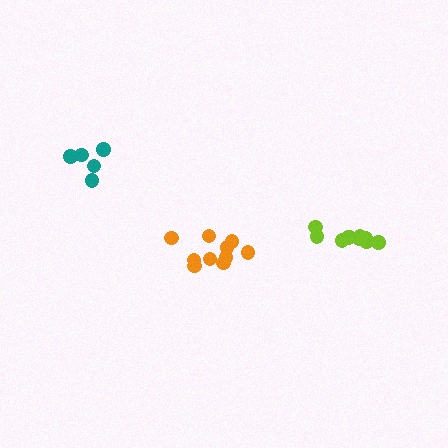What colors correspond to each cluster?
The clusters are colored: teal, lime, orange.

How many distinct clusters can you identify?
There are 3 distinct clusters.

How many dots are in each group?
Group 1: 5 dots, Group 2: 11 dots, Group 3: 10 dots (26 total).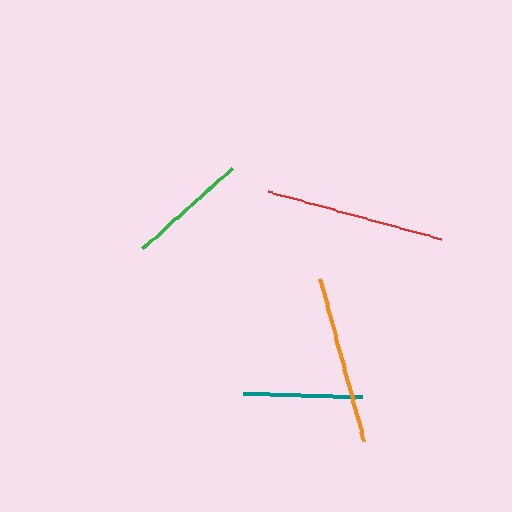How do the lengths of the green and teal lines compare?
The green and teal lines are approximately the same length.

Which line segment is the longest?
The red line is the longest at approximately 179 pixels.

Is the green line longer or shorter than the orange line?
The orange line is longer than the green line.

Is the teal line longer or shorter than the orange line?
The orange line is longer than the teal line.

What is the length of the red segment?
The red segment is approximately 179 pixels long.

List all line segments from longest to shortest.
From longest to shortest: red, orange, green, teal.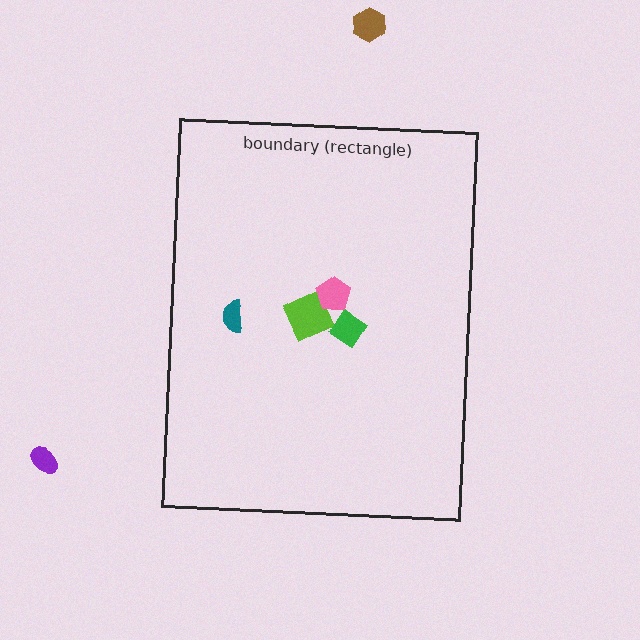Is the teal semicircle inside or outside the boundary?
Inside.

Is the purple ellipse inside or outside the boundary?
Outside.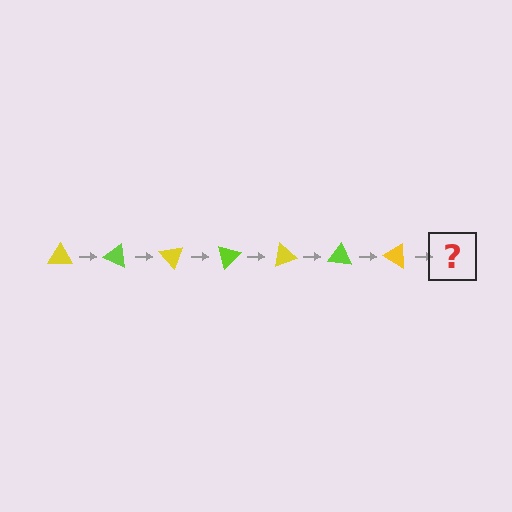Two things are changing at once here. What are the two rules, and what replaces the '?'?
The two rules are that it rotates 25 degrees each step and the color cycles through yellow and lime. The '?' should be a lime triangle, rotated 175 degrees from the start.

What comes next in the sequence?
The next element should be a lime triangle, rotated 175 degrees from the start.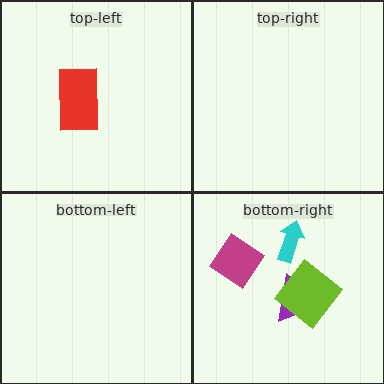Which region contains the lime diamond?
The bottom-right region.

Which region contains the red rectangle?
The top-left region.